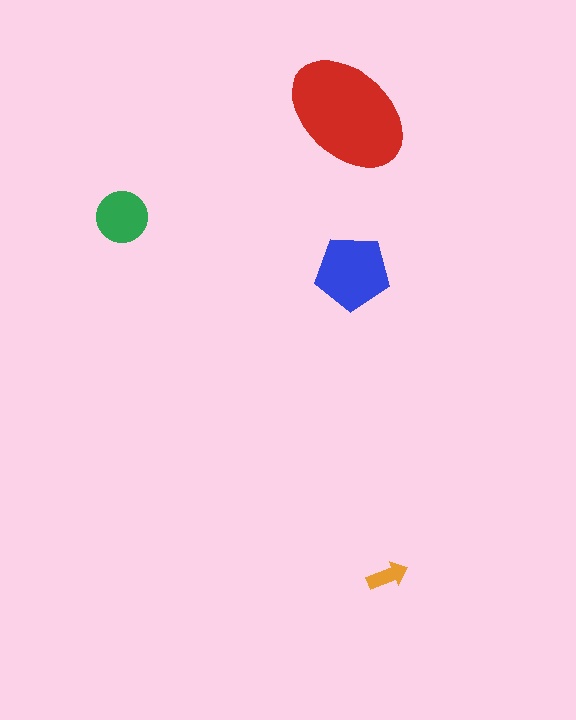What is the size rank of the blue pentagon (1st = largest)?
2nd.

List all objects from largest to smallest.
The red ellipse, the blue pentagon, the green circle, the orange arrow.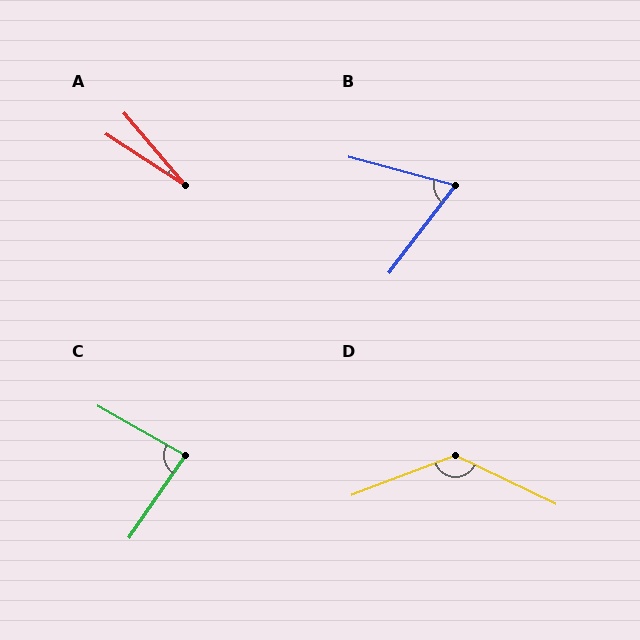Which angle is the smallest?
A, at approximately 17 degrees.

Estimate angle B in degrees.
Approximately 68 degrees.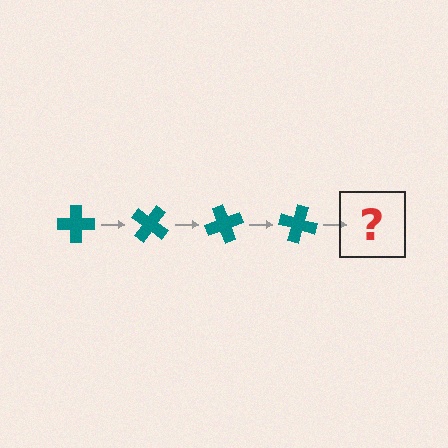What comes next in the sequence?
The next element should be a teal cross rotated 140 degrees.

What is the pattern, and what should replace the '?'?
The pattern is that the cross rotates 35 degrees each step. The '?' should be a teal cross rotated 140 degrees.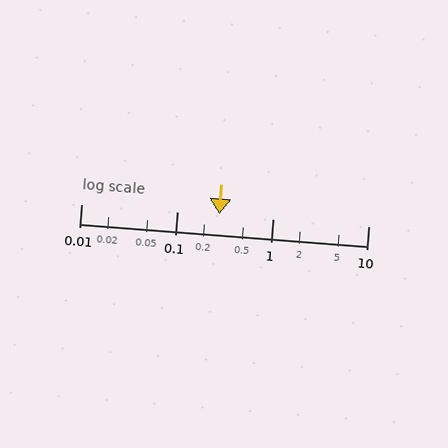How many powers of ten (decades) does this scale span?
The scale spans 3 decades, from 0.01 to 10.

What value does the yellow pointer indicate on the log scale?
The pointer indicates approximately 0.28.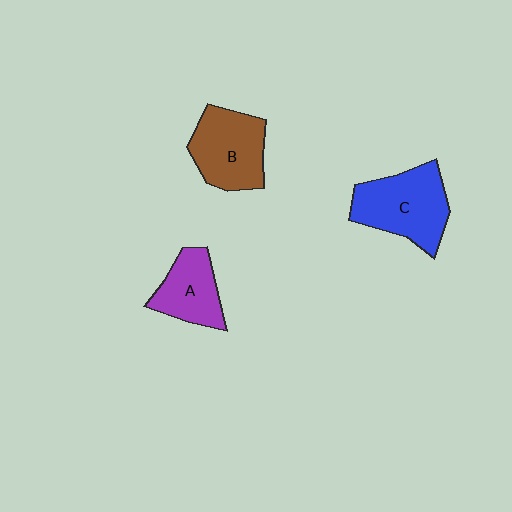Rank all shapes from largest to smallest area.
From largest to smallest: C (blue), B (brown), A (purple).